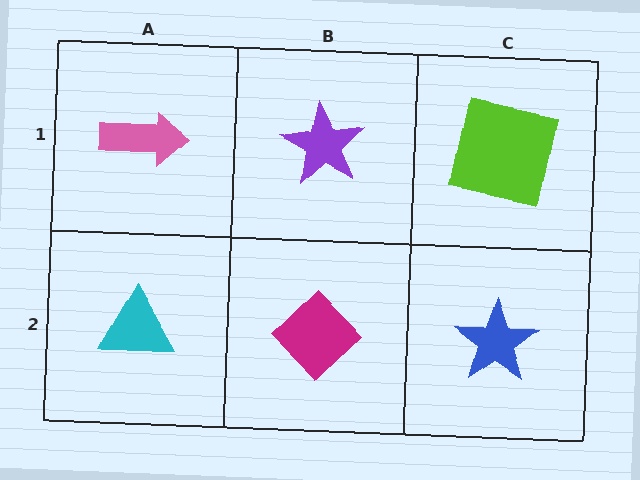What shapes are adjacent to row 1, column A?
A cyan triangle (row 2, column A), a purple star (row 1, column B).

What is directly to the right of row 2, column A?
A magenta diamond.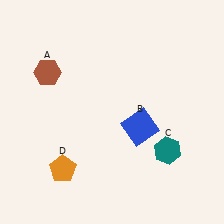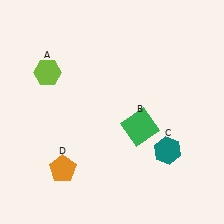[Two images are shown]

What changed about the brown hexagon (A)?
In Image 1, A is brown. In Image 2, it changed to lime.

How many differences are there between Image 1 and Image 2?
There are 2 differences between the two images.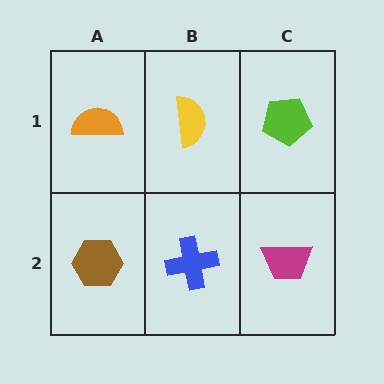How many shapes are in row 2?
3 shapes.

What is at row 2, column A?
A brown hexagon.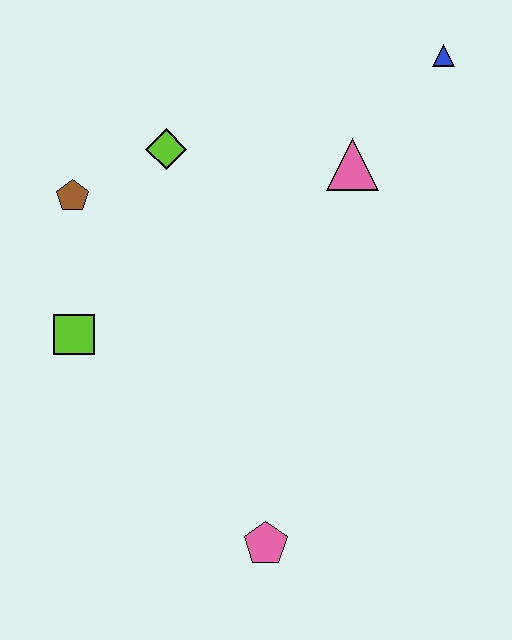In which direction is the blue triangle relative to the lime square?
The blue triangle is to the right of the lime square.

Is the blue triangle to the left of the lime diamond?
No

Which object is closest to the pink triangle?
The blue triangle is closest to the pink triangle.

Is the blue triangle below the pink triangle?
No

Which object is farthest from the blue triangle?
The pink pentagon is farthest from the blue triangle.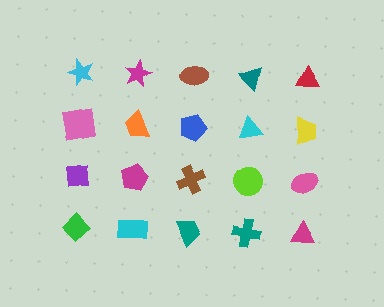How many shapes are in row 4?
5 shapes.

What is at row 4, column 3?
A teal trapezoid.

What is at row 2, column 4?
A cyan triangle.